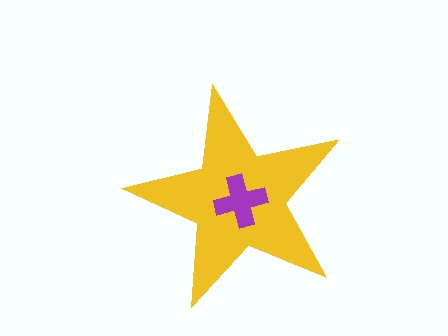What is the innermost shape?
The purple cross.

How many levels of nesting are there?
2.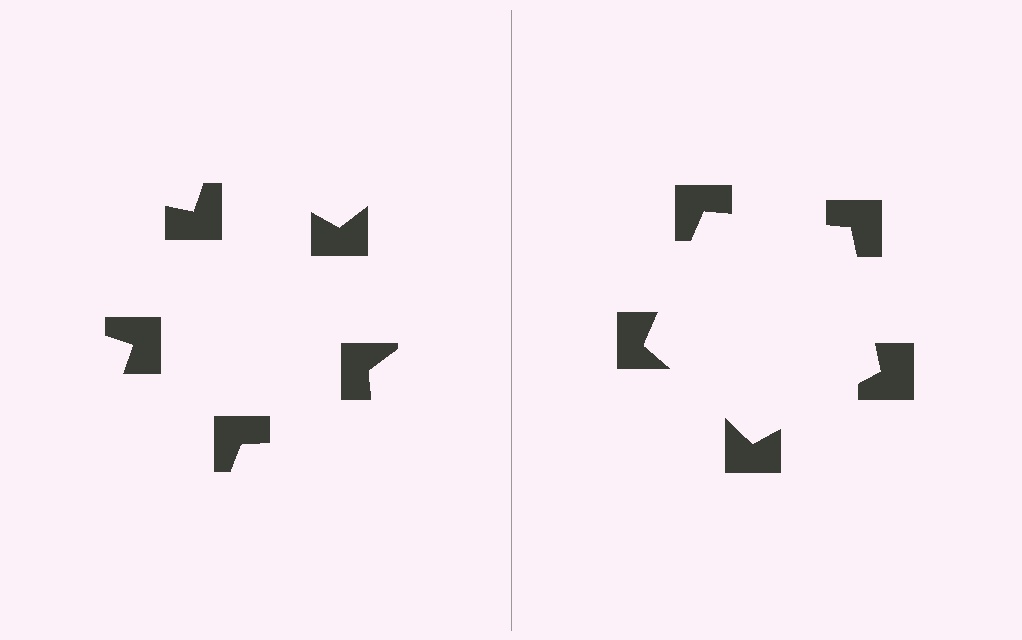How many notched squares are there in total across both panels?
10 — 5 on each side.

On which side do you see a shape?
An illusory pentagon appears on the right side. On the left side the wedge cuts are rotated, so no coherent shape forms.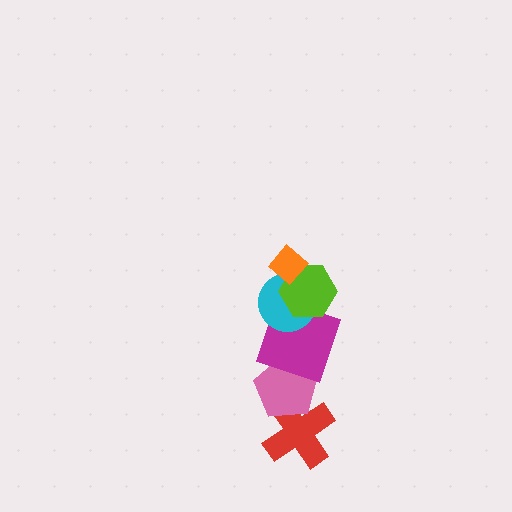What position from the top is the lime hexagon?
The lime hexagon is 2nd from the top.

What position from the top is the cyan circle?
The cyan circle is 3rd from the top.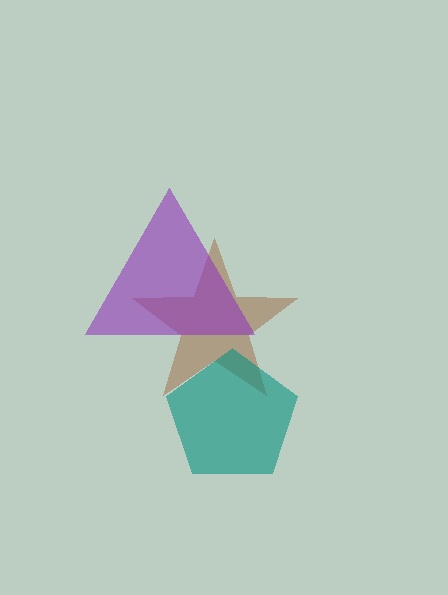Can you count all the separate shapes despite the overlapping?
Yes, there are 3 separate shapes.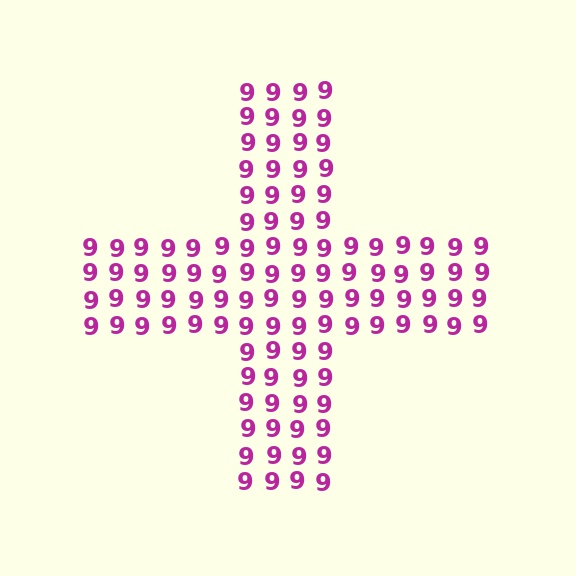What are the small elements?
The small elements are digit 9's.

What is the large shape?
The large shape is a cross.